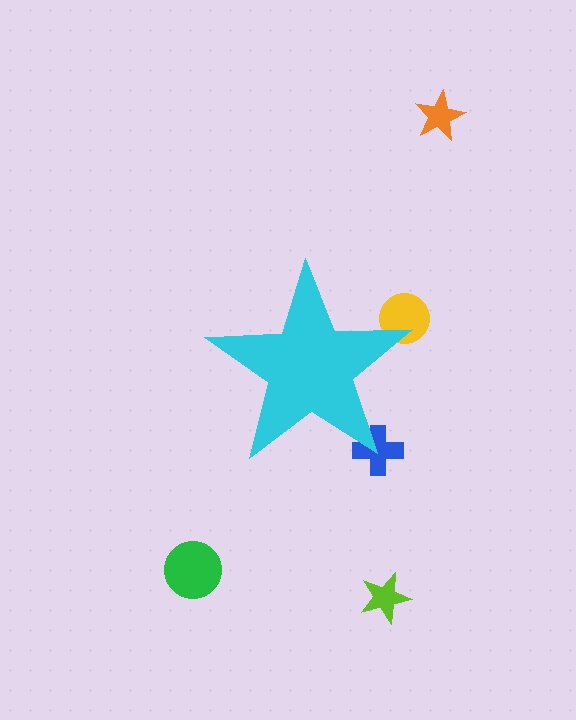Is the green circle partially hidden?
No, the green circle is fully visible.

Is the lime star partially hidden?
No, the lime star is fully visible.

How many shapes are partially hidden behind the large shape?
2 shapes are partially hidden.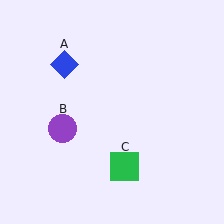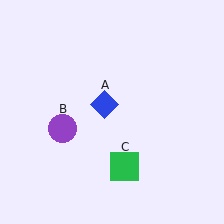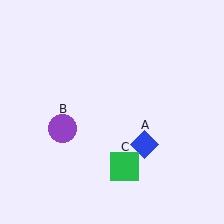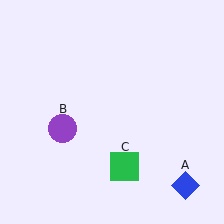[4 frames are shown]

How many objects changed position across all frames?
1 object changed position: blue diamond (object A).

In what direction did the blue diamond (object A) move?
The blue diamond (object A) moved down and to the right.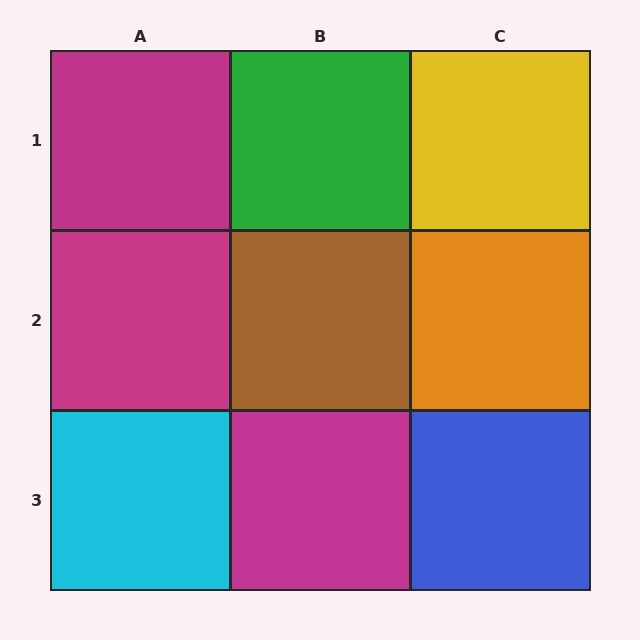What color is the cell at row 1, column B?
Green.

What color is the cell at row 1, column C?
Yellow.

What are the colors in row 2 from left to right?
Magenta, brown, orange.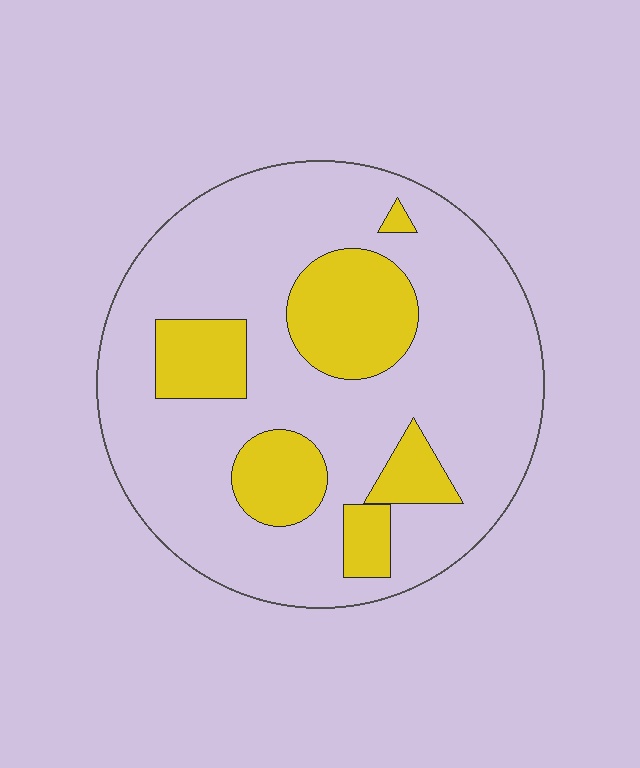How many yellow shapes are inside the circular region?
6.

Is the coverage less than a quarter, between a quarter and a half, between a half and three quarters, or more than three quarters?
Less than a quarter.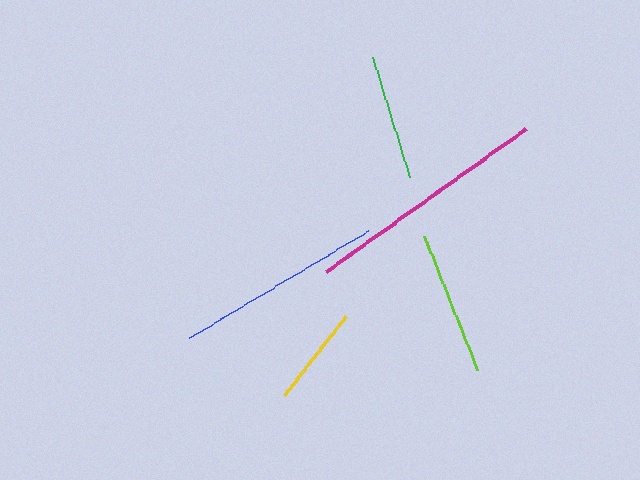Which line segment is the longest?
The magenta line is the longest at approximately 245 pixels.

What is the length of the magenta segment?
The magenta segment is approximately 245 pixels long.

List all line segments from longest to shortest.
From longest to shortest: magenta, blue, lime, green, yellow.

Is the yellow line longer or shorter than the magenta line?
The magenta line is longer than the yellow line.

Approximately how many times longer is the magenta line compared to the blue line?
The magenta line is approximately 1.2 times the length of the blue line.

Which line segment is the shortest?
The yellow line is the shortest at approximately 101 pixels.